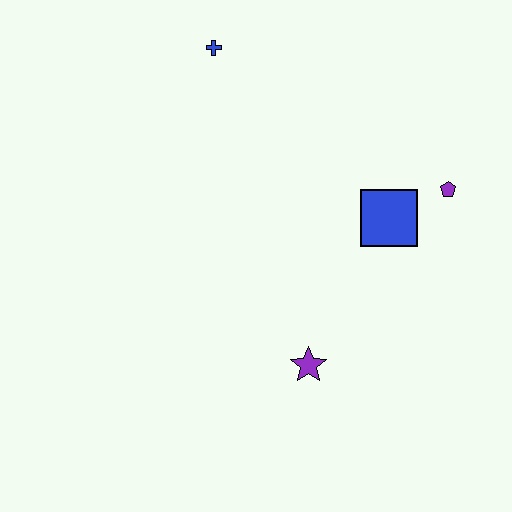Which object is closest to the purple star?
The blue square is closest to the purple star.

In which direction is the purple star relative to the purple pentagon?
The purple star is below the purple pentagon.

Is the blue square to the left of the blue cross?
No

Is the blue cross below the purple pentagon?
No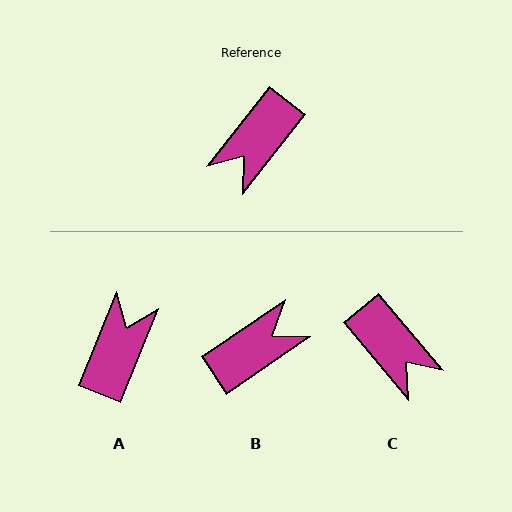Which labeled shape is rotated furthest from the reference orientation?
A, about 164 degrees away.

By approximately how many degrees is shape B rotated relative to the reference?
Approximately 162 degrees counter-clockwise.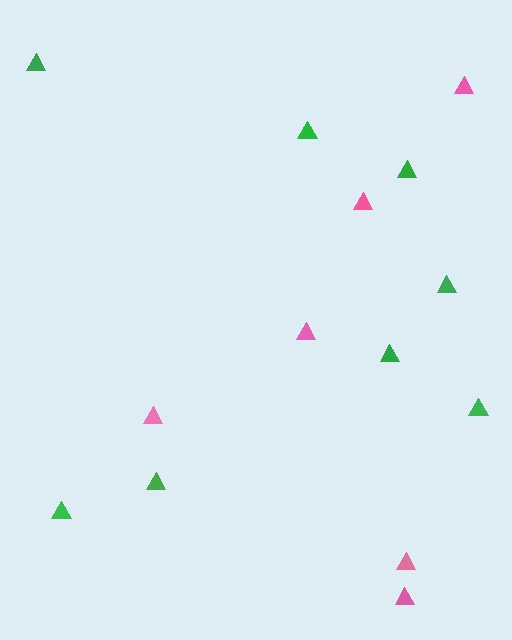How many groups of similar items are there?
There are 2 groups: one group of green triangles (8) and one group of pink triangles (6).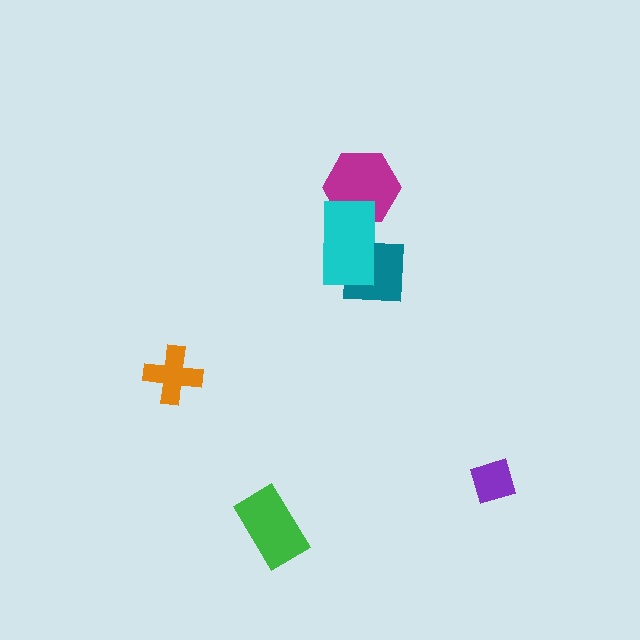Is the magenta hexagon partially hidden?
Yes, it is partially covered by another shape.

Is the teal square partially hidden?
Yes, it is partially covered by another shape.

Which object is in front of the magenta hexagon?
The cyan rectangle is in front of the magenta hexagon.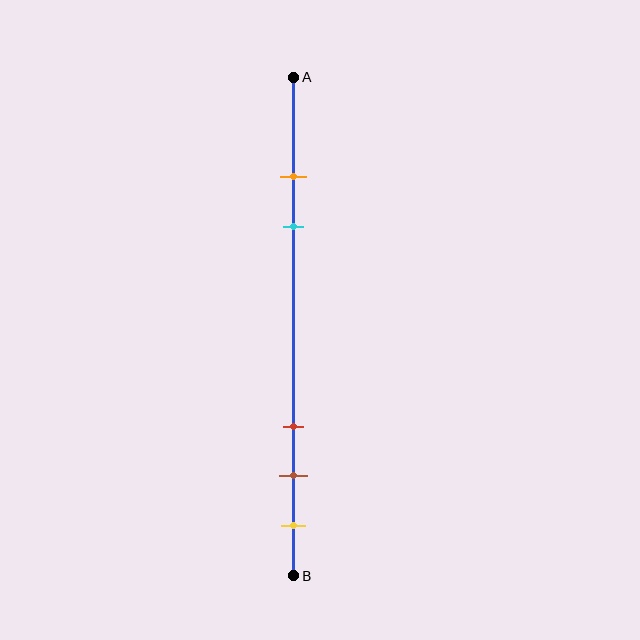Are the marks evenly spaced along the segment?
No, the marks are not evenly spaced.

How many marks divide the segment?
There are 5 marks dividing the segment.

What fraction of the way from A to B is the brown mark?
The brown mark is approximately 80% (0.8) of the way from A to B.